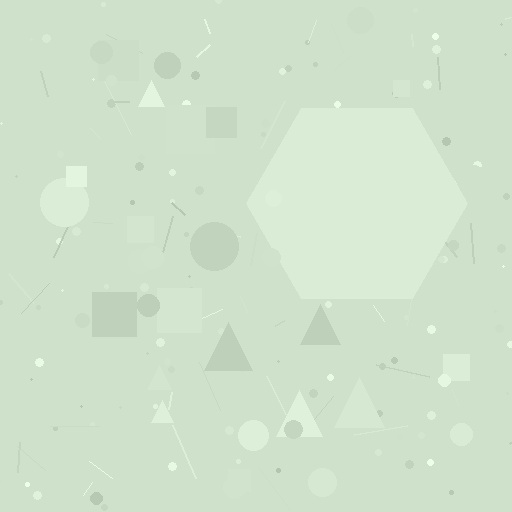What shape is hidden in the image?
A hexagon is hidden in the image.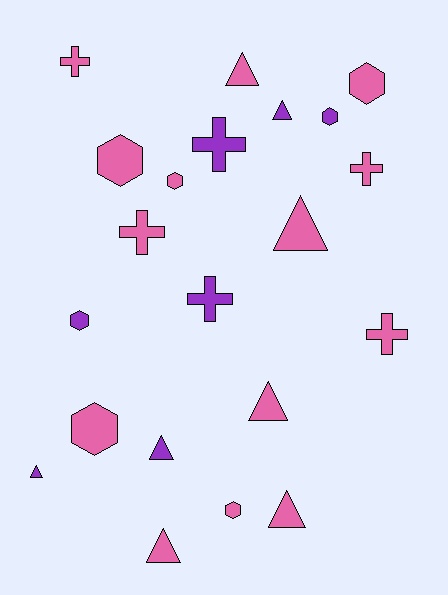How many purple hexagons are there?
There are 2 purple hexagons.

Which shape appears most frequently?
Triangle, with 8 objects.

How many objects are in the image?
There are 21 objects.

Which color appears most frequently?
Pink, with 14 objects.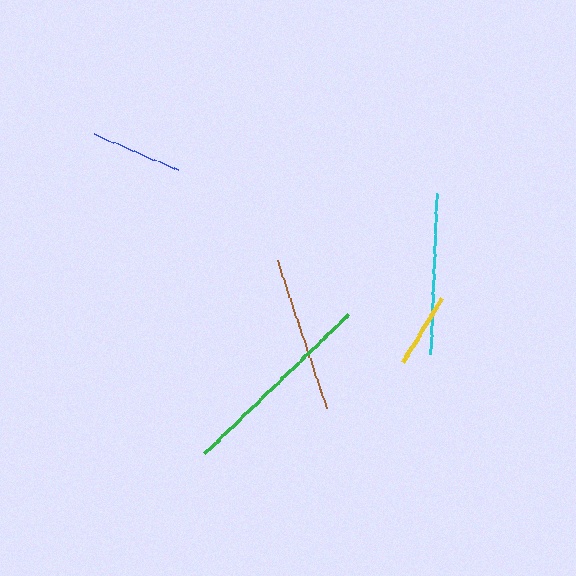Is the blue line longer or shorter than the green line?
The green line is longer than the blue line.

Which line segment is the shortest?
The yellow line is the shortest at approximately 75 pixels.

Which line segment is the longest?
The green line is the longest at approximately 201 pixels.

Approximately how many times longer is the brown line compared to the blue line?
The brown line is approximately 1.7 times the length of the blue line.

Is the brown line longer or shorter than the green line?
The green line is longer than the brown line.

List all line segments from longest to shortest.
From longest to shortest: green, cyan, brown, blue, yellow.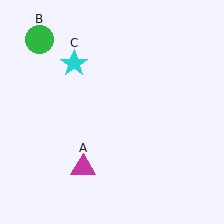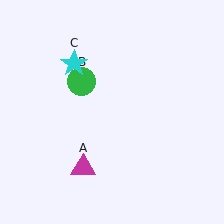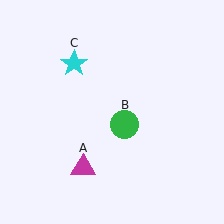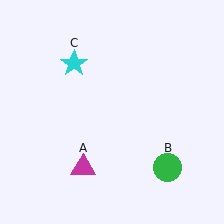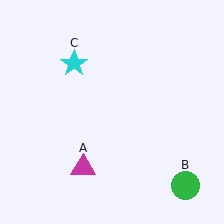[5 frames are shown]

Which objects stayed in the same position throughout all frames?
Magenta triangle (object A) and cyan star (object C) remained stationary.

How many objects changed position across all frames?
1 object changed position: green circle (object B).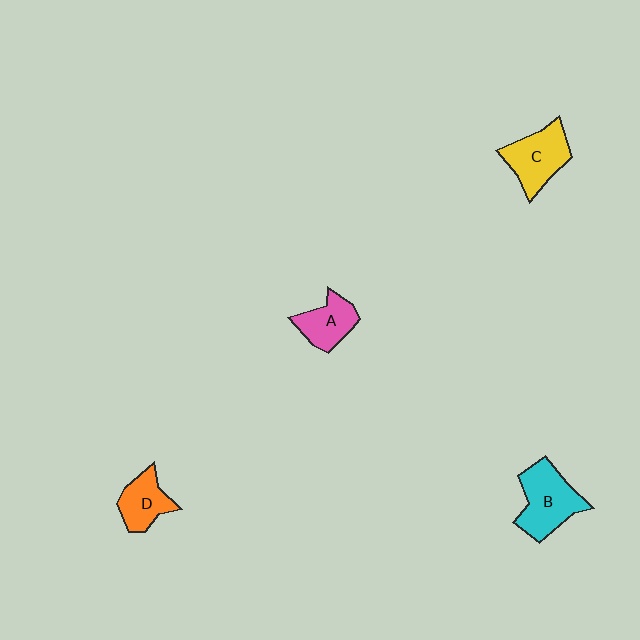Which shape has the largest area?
Shape B (cyan).